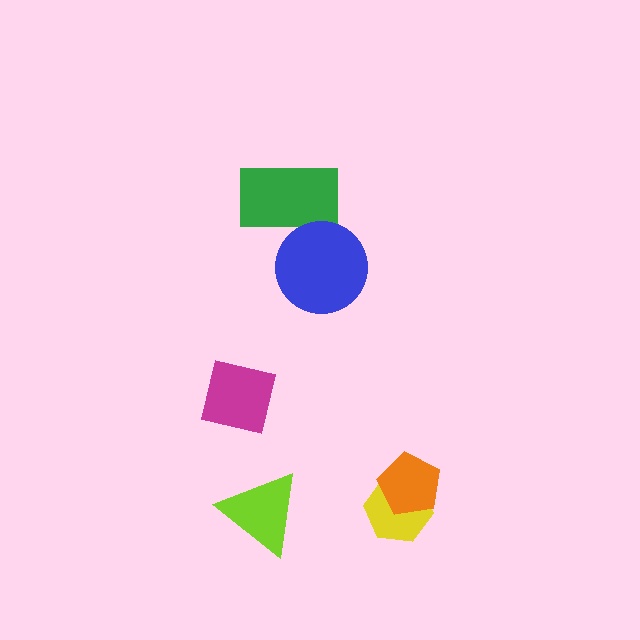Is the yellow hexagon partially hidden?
Yes, it is partially covered by another shape.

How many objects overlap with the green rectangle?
1 object overlaps with the green rectangle.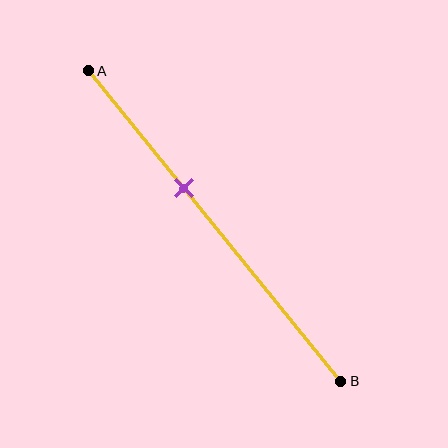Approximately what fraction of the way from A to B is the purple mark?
The purple mark is approximately 40% of the way from A to B.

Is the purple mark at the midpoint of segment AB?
No, the mark is at about 40% from A, not at the 50% midpoint.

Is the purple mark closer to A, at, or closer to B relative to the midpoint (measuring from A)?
The purple mark is closer to point A than the midpoint of segment AB.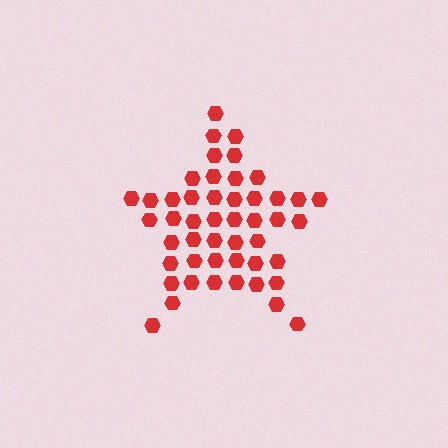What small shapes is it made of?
It is made of small hexagons.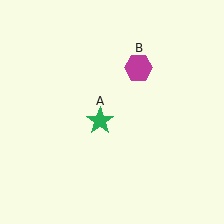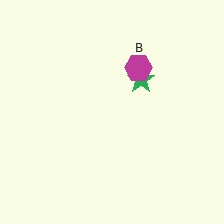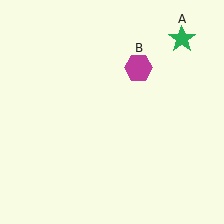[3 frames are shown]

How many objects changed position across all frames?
1 object changed position: green star (object A).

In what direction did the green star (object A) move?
The green star (object A) moved up and to the right.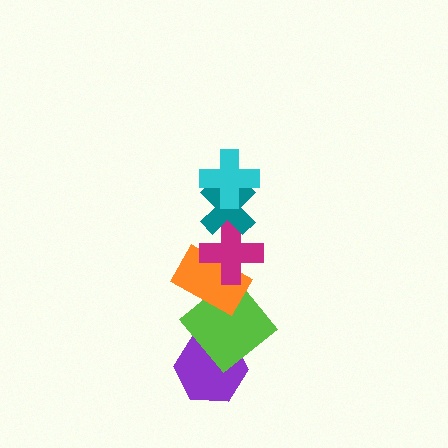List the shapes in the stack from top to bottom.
From top to bottom: the cyan cross, the teal cross, the magenta cross, the orange rectangle, the lime diamond, the purple hexagon.